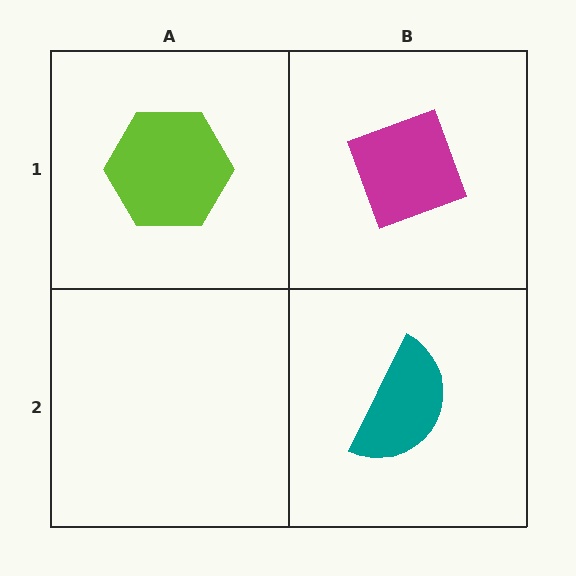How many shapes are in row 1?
2 shapes.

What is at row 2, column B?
A teal semicircle.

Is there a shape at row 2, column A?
No, that cell is empty.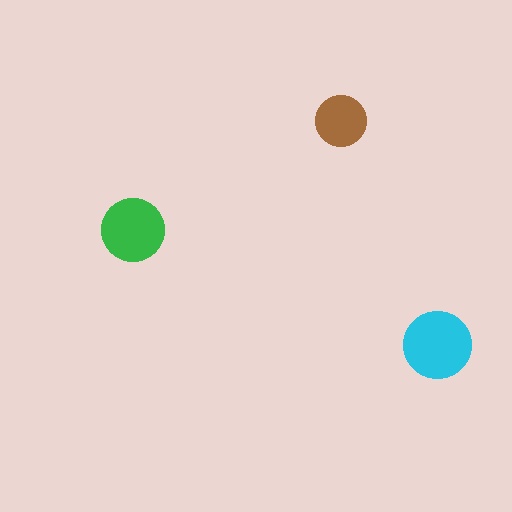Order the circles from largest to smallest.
the cyan one, the green one, the brown one.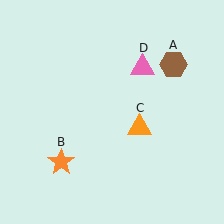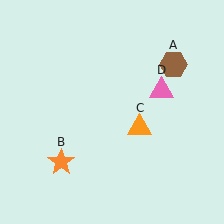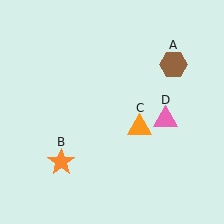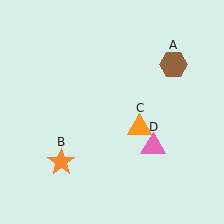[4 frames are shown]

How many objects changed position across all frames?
1 object changed position: pink triangle (object D).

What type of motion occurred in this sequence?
The pink triangle (object D) rotated clockwise around the center of the scene.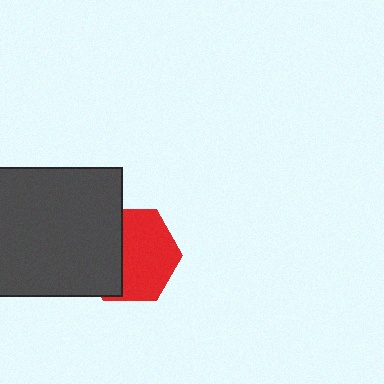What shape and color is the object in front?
The object in front is a dark gray square.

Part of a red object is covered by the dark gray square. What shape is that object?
It is a hexagon.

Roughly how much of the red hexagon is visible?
About half of it is visible (roughly 59%).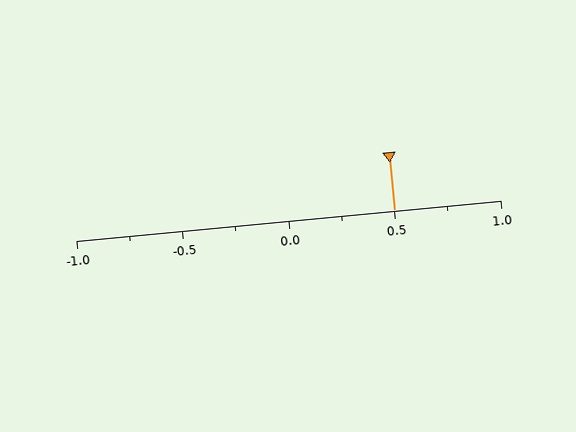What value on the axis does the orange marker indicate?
The marker indicates approximately 0.5.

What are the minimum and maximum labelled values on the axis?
The axis runs from -1.0 to 1.0.